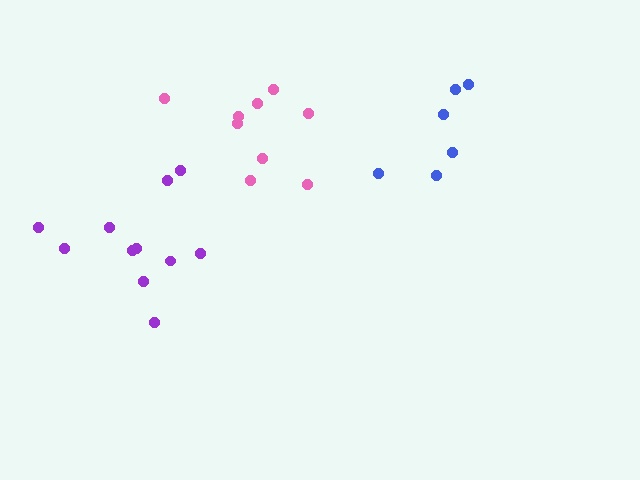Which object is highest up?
The pink cluster is topmost.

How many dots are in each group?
Group 1: 9 dots, Group 2: 11 dots, Group 3: 6 dots (26 total).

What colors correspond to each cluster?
The clusters are colored: pink, purple, blue.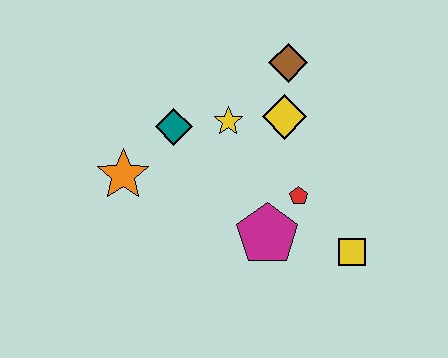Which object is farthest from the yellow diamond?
The orange star is farthest from the yellow diamond.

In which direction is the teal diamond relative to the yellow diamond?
The teal diamond is to the left of the yellow diamond.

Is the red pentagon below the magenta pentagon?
No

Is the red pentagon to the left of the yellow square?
Yes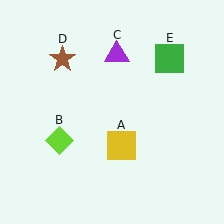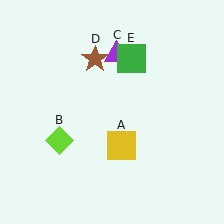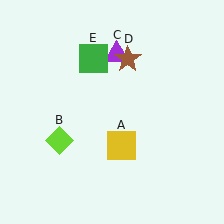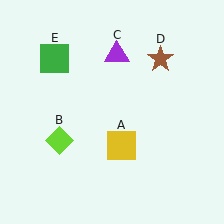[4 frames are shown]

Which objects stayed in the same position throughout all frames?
Yellow square (object A) and lime diamond (object B) and purple triangle (object C) remained stationary.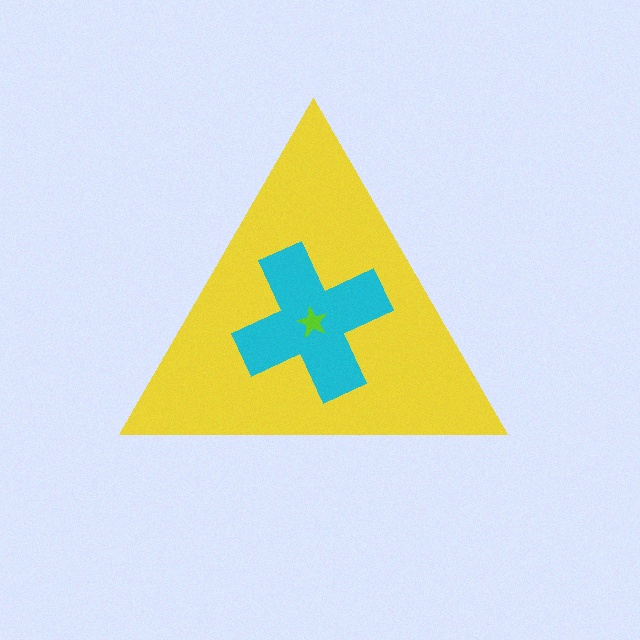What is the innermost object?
The lime star.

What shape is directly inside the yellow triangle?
The cyan cross.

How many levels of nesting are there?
3.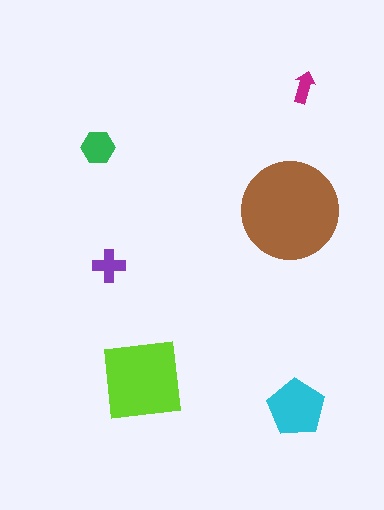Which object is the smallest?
The magenta arrow.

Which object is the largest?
The brown circle.